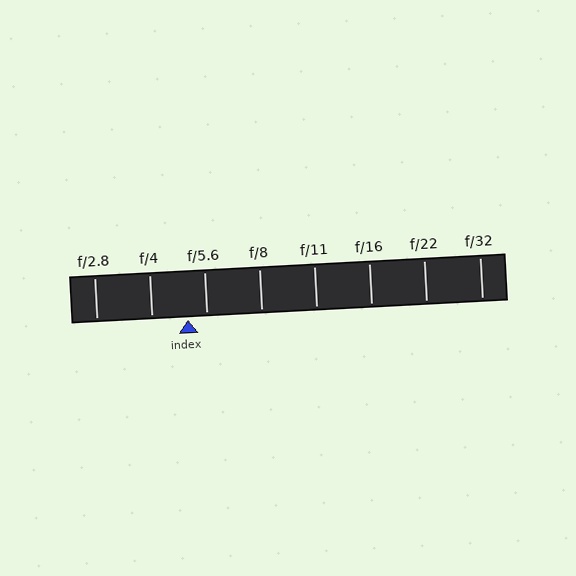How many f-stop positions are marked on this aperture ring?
There are 8 f-stop positions marked.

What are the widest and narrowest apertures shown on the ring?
The widest aperture shown is f/2.8 and the narrowest is f/32.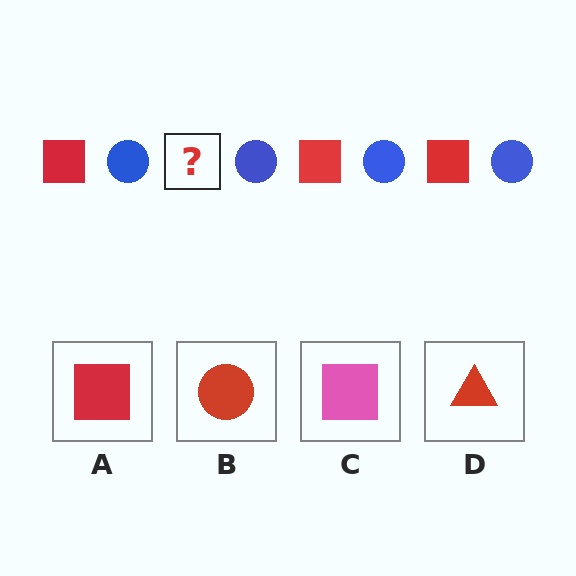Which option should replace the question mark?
Option A.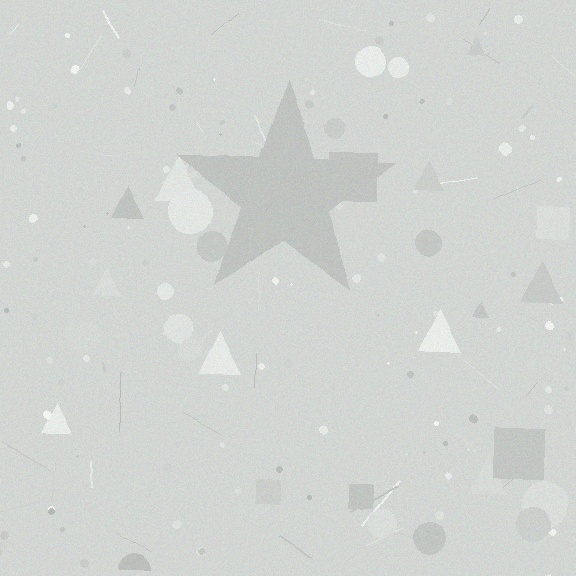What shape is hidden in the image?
A star is hidden in the image.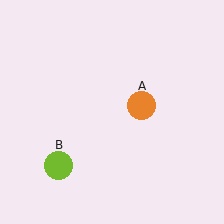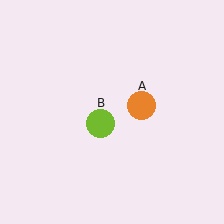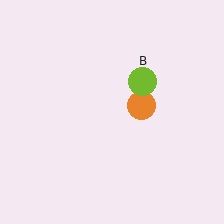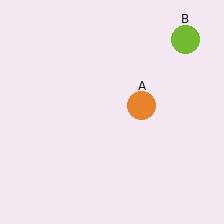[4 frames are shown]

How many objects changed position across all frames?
1 object changed position: lime circle (object B).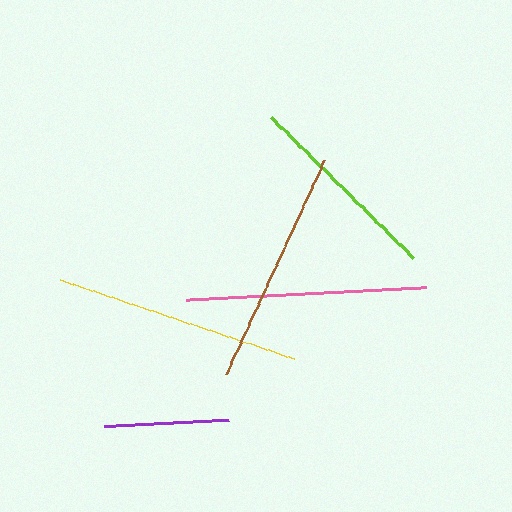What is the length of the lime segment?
The lime segment is approximately 200 pixels long.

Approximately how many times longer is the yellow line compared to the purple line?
The yellow line is approximately 2.0 times the length of the purple line.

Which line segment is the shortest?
The purple line is the shortest at approximately 125 pixels.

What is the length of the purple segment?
The purple segment is approximately 125 pixels long.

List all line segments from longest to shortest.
From longest to shortest: yellow, pink, brown, lime, purple.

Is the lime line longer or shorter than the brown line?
The brown line is longer than the lime line.